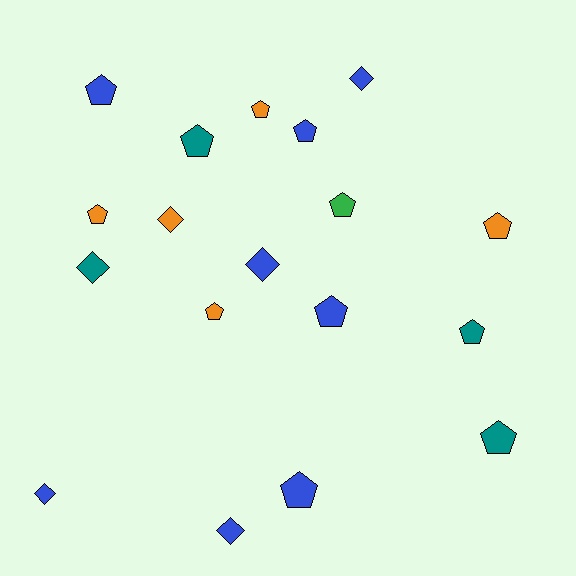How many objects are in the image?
There are 18 objects.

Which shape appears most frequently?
Pentagon, with 12 objects.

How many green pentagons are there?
There is 1 green pentagon.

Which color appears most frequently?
Blue, with 8 objects.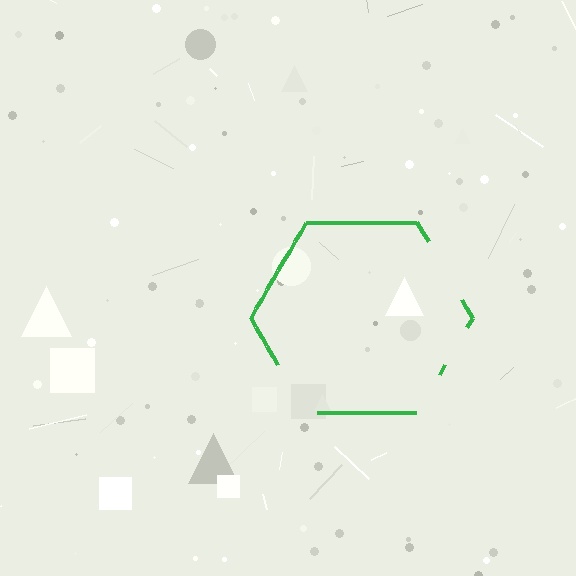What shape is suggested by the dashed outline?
The dashed outline suggests a hexagon.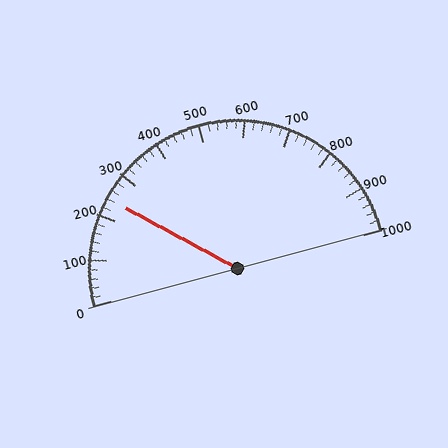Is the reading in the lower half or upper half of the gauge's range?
The reading is in the lower half of the range (0 to 1000).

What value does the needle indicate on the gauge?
The needle indicates approximately 240.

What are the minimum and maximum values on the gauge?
The gauge ranges from 0 to 1000.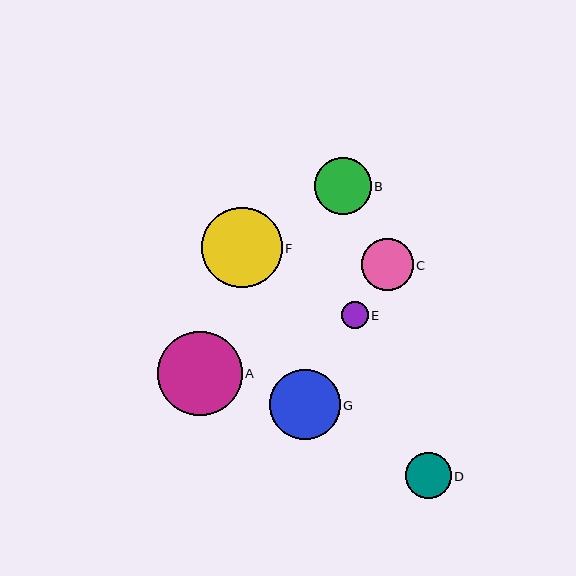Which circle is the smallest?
Circle E is the smallest with a size of approximately 27 pixels.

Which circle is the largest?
Circle A is the largest with a size of approximately 84 pixels.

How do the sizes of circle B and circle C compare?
Circle B and circle C are approximately the same size.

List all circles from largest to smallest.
From largest to smallest: A, F, G, B, C, D, E.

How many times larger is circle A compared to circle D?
Circle A is approximately 1.8 times the size of circle D.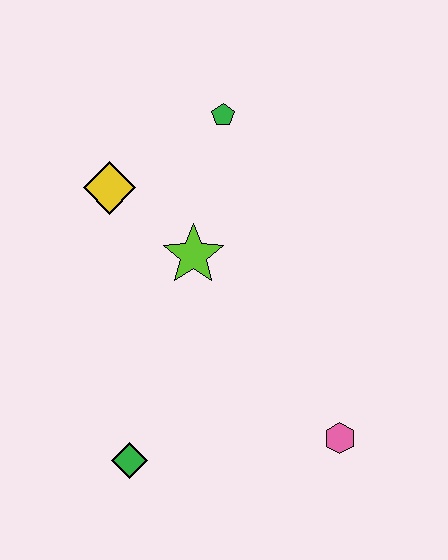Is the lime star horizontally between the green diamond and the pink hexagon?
Yes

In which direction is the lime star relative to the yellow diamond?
The lime star is to the right of the yellow diamond.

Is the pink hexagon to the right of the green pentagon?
Yes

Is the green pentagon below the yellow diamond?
No